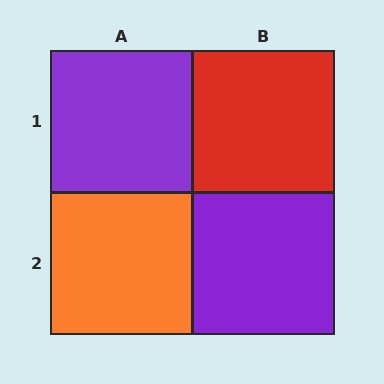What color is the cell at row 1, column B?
Red.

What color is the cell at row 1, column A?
Purple.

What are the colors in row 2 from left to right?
Orange, purple.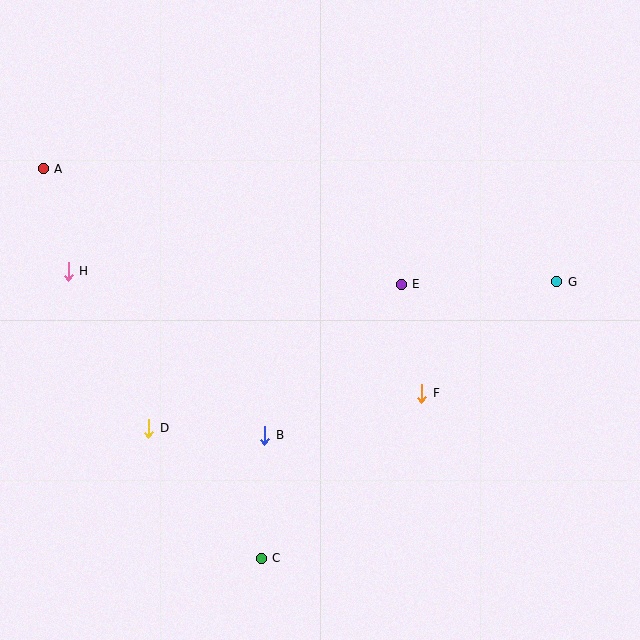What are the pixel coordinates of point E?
Point E is at (401, 284).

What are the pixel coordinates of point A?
Point A is at (43, 169).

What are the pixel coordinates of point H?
Point H is at (68, 271).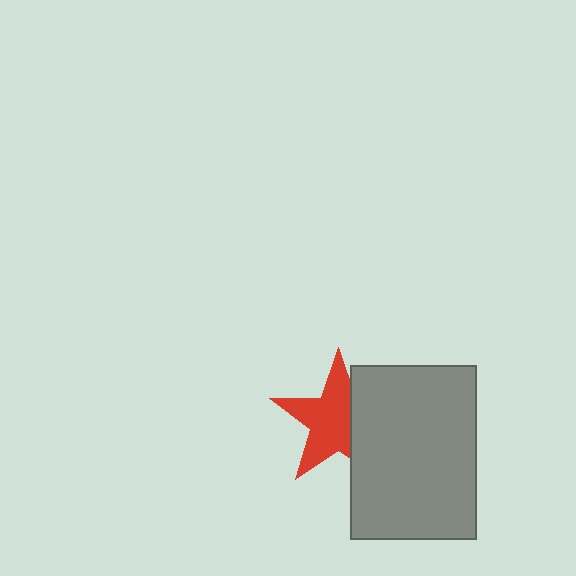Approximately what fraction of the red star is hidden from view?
Roughly 34% of the red star is hidden behind the gray rectangle.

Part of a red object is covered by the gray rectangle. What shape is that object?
It is a star.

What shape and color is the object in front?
The object in front is a gray rectangle.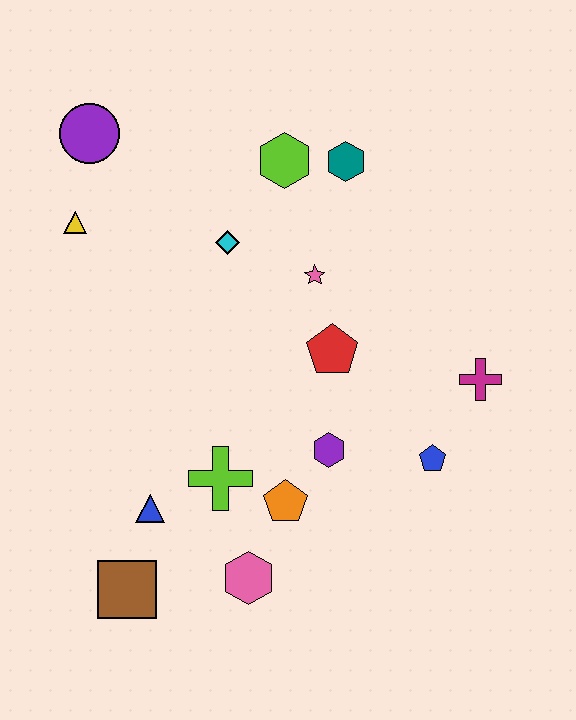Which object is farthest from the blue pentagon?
The purple circle is farthest from the blue pentagon.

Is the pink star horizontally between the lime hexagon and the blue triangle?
No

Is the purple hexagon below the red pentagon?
Yes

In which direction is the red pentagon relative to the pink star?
The red pentagon is below the pink star.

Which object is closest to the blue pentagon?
The magenta cross is closest to the blue pentagon.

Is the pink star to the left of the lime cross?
No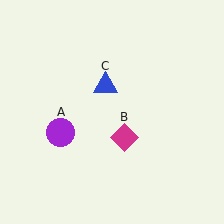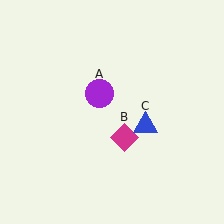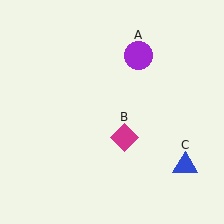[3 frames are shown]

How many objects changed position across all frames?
2 objects changed position: purple circle (object A), blue triangle (object C).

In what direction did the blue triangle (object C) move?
The blue triangle (object C) moved down and to the right.